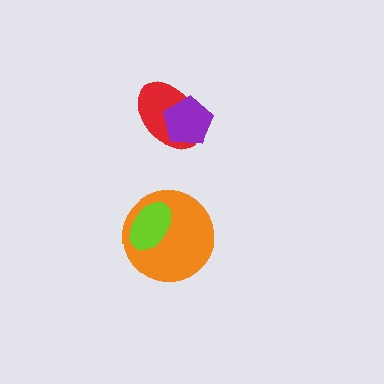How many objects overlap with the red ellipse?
1 object overlaps with the red ellipse.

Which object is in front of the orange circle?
The lime ellipse is in front of the orange circle.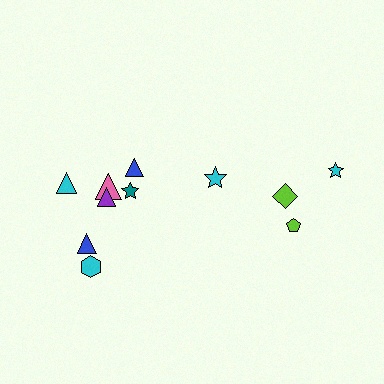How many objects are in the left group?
There are 7 objects.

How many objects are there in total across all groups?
There are 11 objects.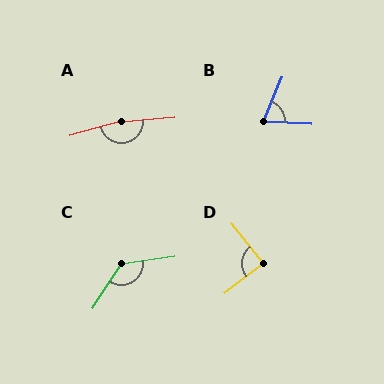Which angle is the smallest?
B, at approximately 71 degrees.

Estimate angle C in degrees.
Approximately 131 degrees.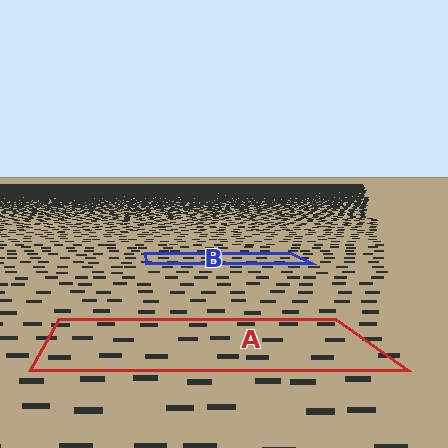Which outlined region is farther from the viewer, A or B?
Region B is farther from the viewer — the texture elements inside it appear smaller and more densely packed.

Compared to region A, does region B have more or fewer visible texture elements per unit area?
Region B has more texture elements per unit area — they are packed more densely because it is farther away.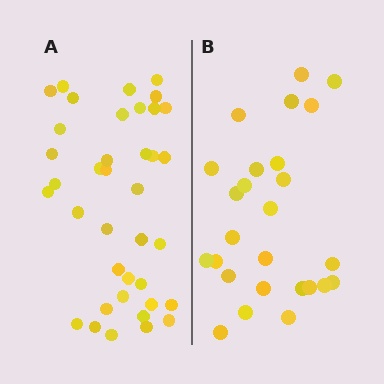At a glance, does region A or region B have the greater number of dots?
Region A (the left region) has more dots.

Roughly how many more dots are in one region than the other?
Region A has roughly 12 or so more dots than region B.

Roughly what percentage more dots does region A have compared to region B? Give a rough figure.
About 45% more.